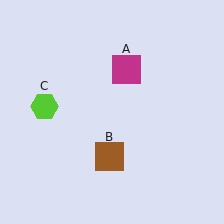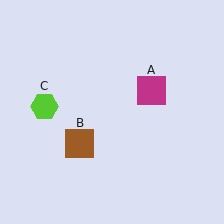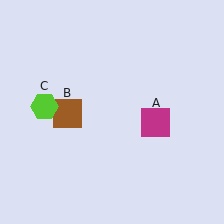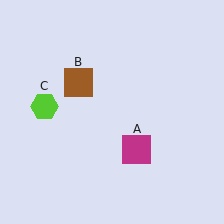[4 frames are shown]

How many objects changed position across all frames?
2 objects changed position: magenta square (object A), brown square (object B).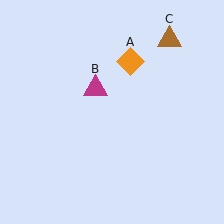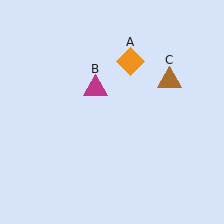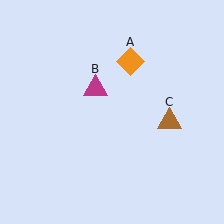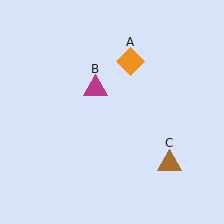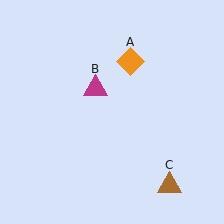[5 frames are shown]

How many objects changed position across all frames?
1 object changed position: brown triangle (object C).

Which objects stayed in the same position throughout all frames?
Orange diamond (object A) and magenta triangle (object B) remained stationary.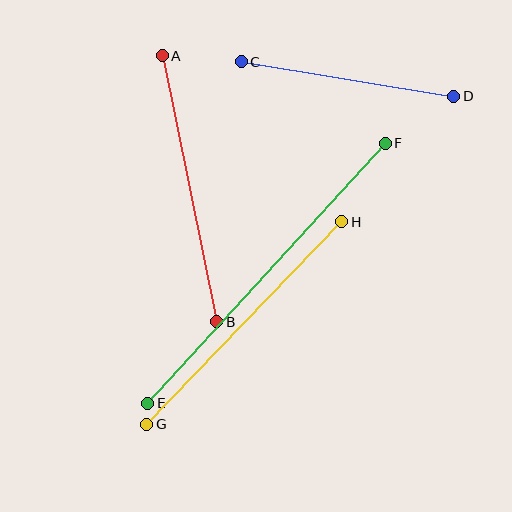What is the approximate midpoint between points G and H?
The midpoint is at approximately (244, 323) pixels.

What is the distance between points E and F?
The distance is approximately 352 pixels.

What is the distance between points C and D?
The distance is approximately 215 pixels.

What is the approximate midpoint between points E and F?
The midpoint is at approximately (267, 273) pixels.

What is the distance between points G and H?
The distance is approximately 281 pixels.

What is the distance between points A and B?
The distance is approximately 272 pixels.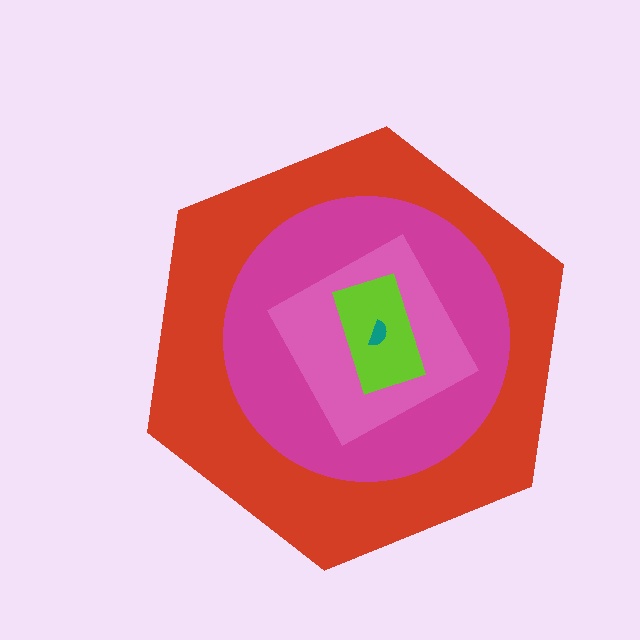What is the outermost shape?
The red hexagon.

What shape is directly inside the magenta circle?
The pink square.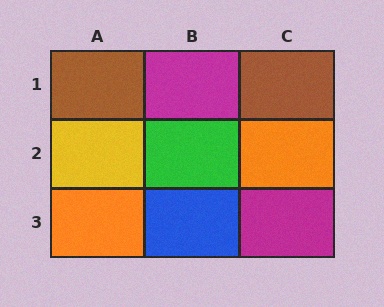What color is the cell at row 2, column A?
Yellow.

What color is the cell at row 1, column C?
Brown.